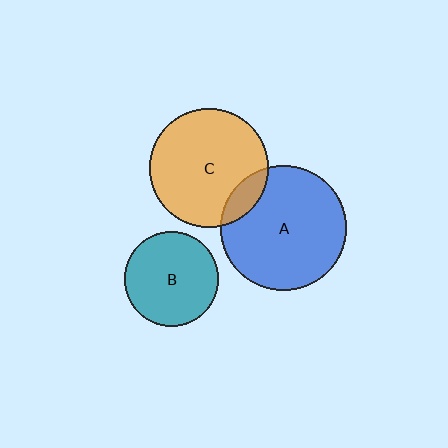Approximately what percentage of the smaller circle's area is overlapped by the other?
Approximately 10%.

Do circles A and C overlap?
Yes.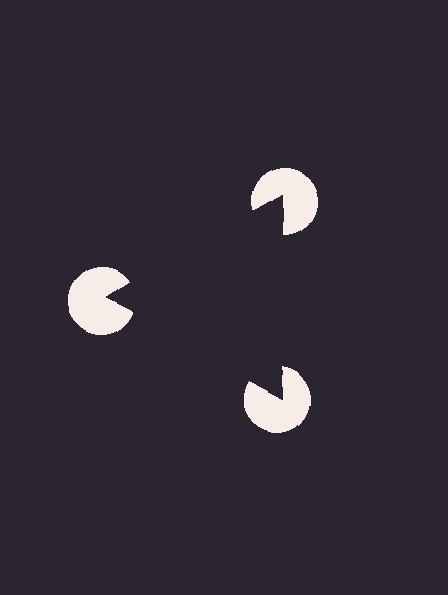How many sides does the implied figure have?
3 sides.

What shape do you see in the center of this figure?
An illusory triangle — its edges are inferred from the aligned wedge cuts in the pac-man discs, not physically drawn.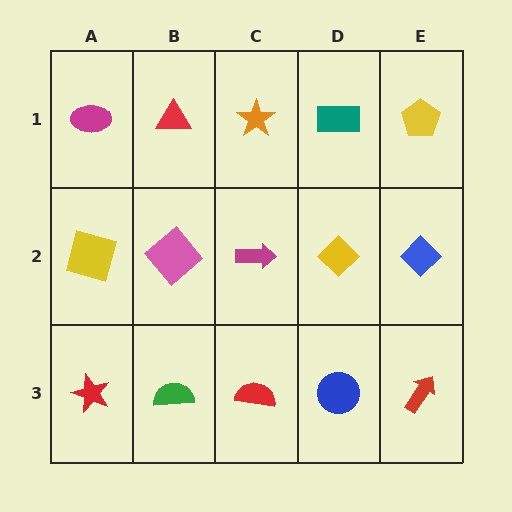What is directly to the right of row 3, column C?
A blue circle.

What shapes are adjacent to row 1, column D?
A yellow diamond (row 2, column D), an orange star (row 1, column C), a yellow pentagon (row 1, column E).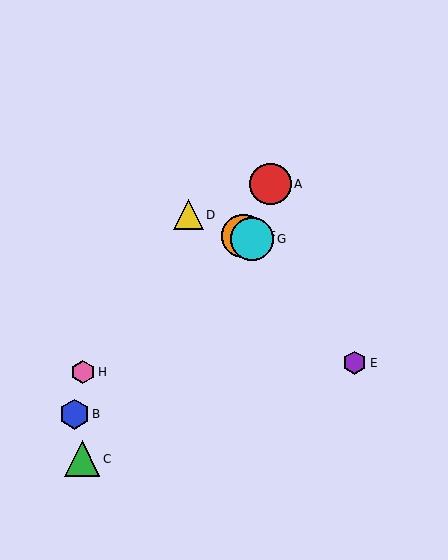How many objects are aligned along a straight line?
3 objects (D, F, G) are aligned along a straight line.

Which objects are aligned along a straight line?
Objects D, F, G are aligned along a straight line.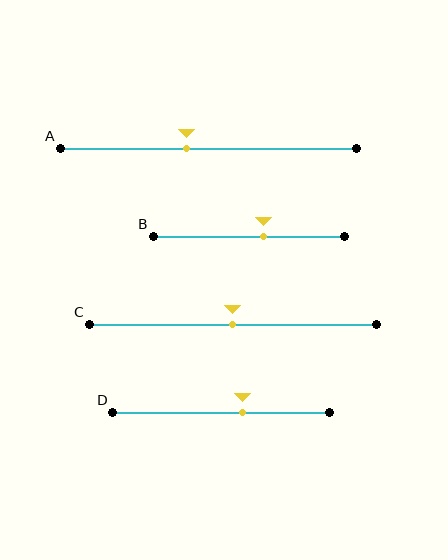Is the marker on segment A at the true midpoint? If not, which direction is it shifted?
No, the marker on segment A is shifted to the left by about 8% of the segment length.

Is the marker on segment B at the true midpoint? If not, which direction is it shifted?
No, the marker on segment B is shifted to the right by about 7% of the segment length.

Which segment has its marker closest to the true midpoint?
Segment C has its marker closest to the true midpoint.